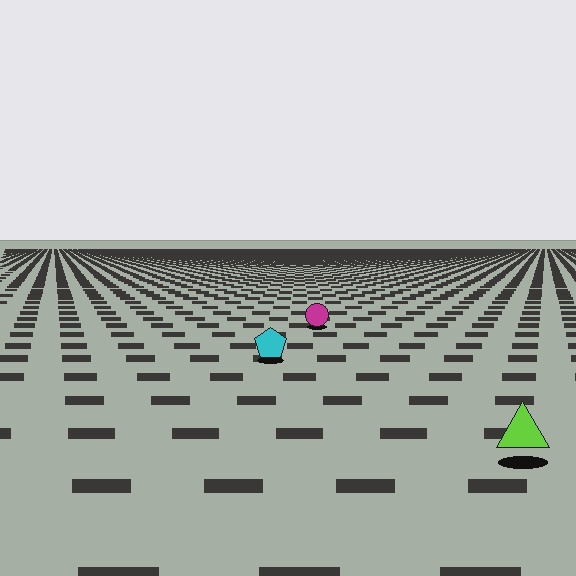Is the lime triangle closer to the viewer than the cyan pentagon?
Yes. The lime triangle is closer — you can tell from the texture gradient: the ground texture is coarser near it.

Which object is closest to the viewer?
The lime triangle is closest. The texture marks near it are larger and more spread out.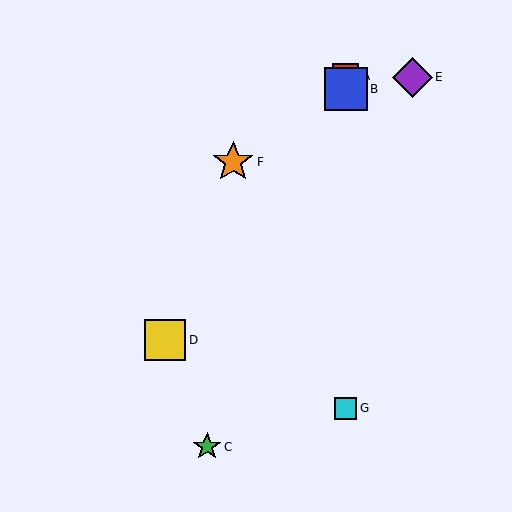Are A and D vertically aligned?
No, A is at x≈346 and D is at x≈165.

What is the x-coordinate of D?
Object D is at x≈165.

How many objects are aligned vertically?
3 objects (A, B, G) are aligned vertically.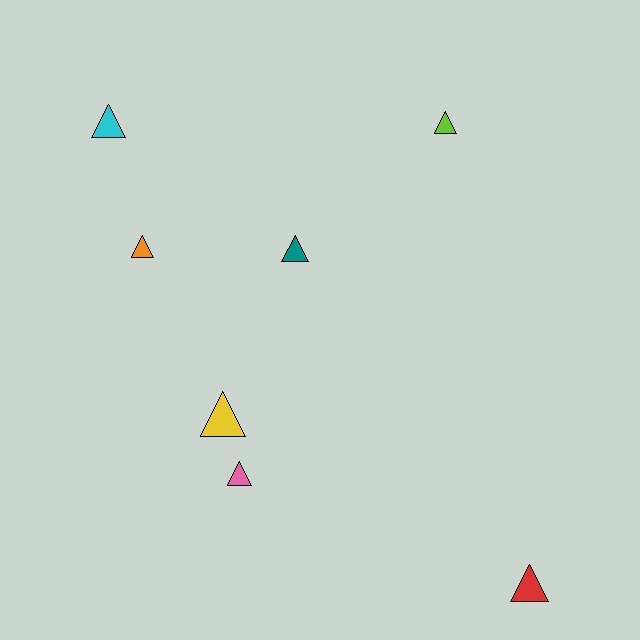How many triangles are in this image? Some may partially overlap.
There are 7 triangles.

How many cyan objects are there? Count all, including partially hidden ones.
There is 1 cyan object.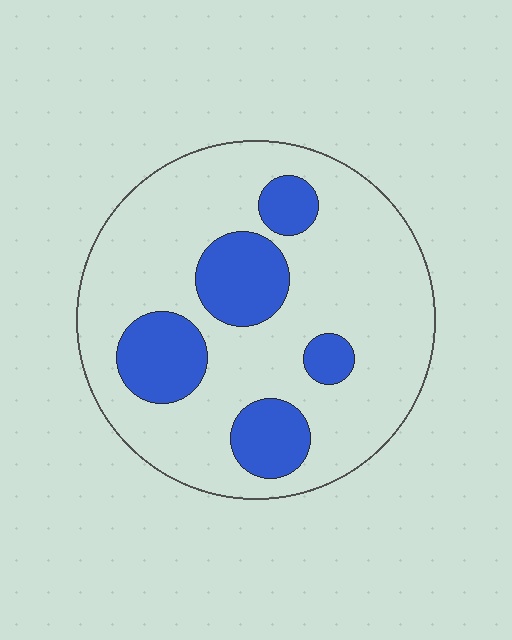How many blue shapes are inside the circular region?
5.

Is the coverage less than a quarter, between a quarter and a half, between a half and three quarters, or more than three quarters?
Less than a quarter.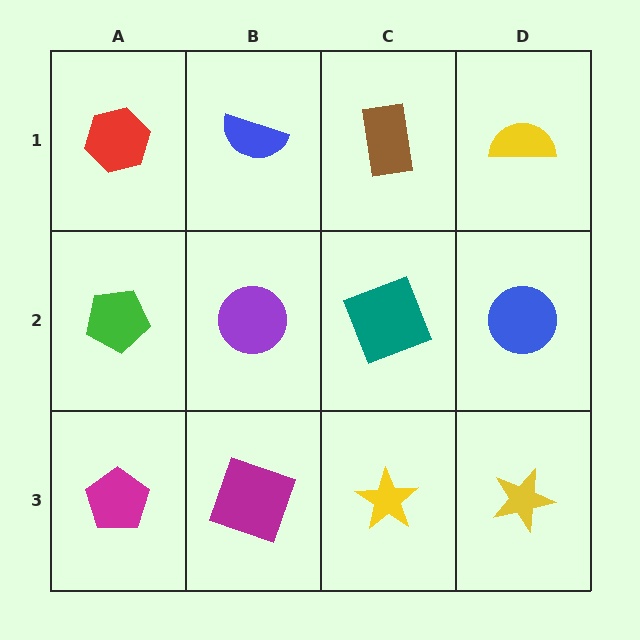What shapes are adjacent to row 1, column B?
A purple circle (row 2, column B), a red hexagon (row 1, column A), a brown rectangle (row 1, column C).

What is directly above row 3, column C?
A teal square.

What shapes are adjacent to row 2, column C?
A brown rectangle (row 1, column C), a yellow star (row 3, column C), a purple circle (row 2, column B), a blue circle (row 2, column D).